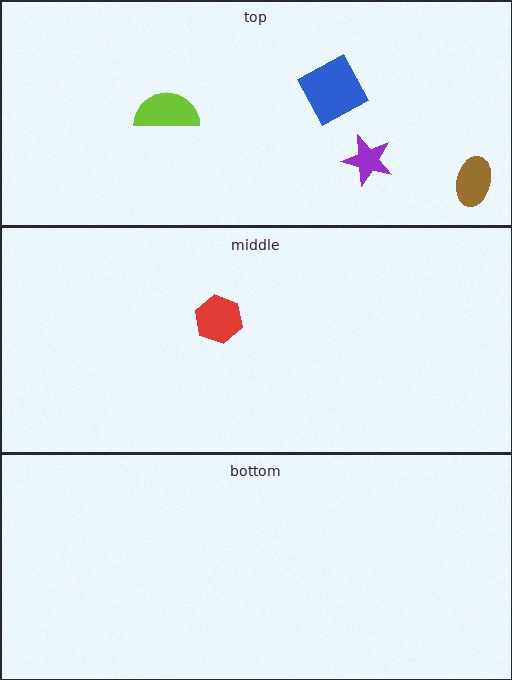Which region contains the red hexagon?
The middle region.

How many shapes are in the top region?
4.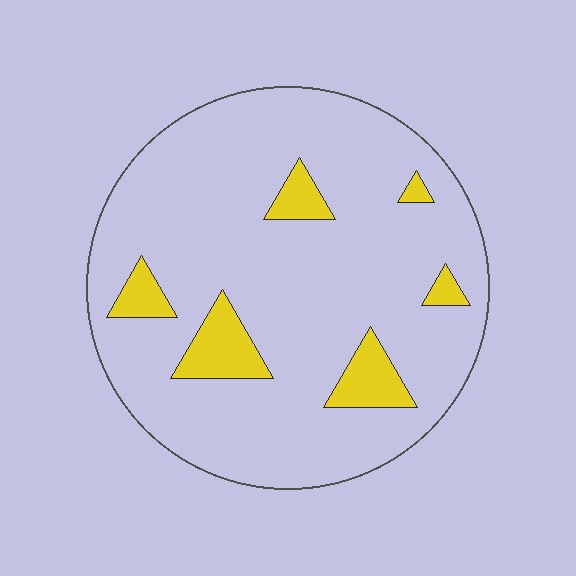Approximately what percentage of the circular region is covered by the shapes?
Approximately 10%.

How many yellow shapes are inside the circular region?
6.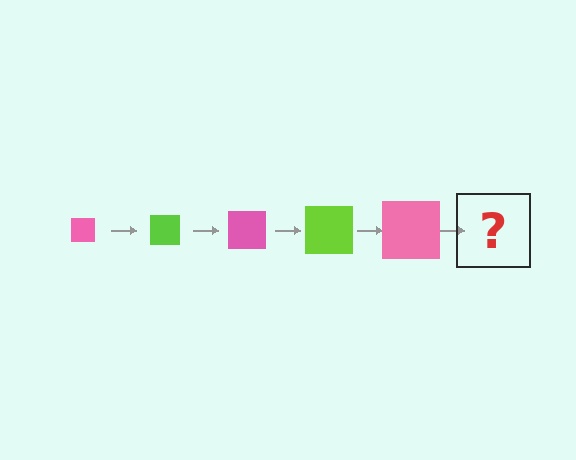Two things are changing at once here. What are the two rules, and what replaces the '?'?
The two rules are that the square grows larger each step and the color cycles through pink and lime. The '?' should be a lime square, larger than the previous one.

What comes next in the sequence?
The next element should be a lime square, larger than the previous one.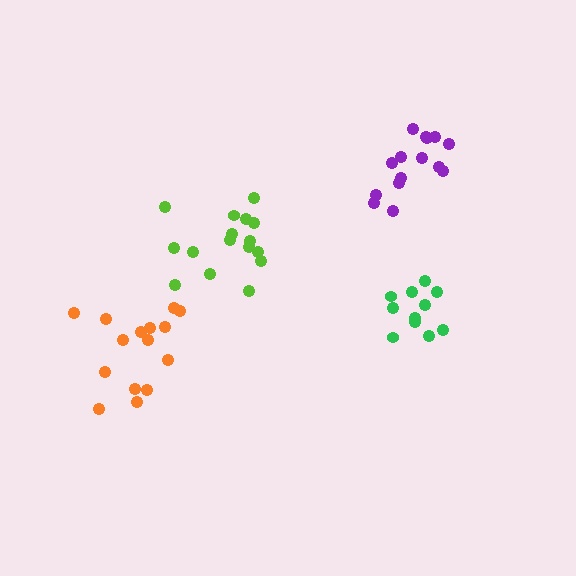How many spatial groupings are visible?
There are 4 spatial groupings.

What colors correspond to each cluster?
The clusters are colored: lime, purple, orange, green.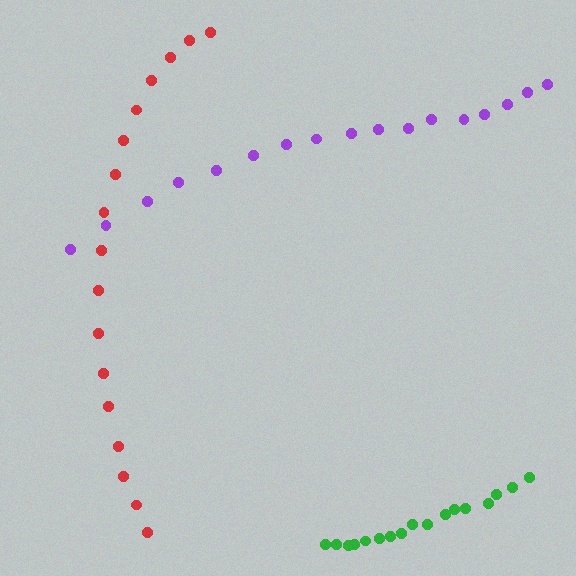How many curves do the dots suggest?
There are 3 distinct paths.